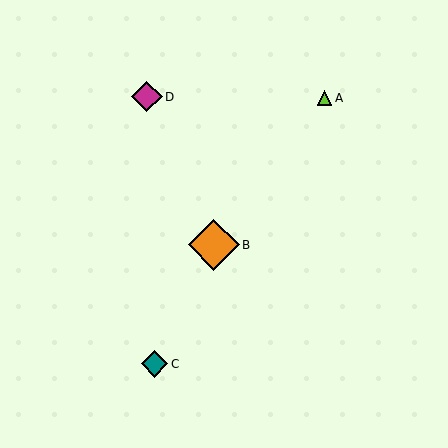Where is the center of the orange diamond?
The center of the orange diamond is at (214, 245).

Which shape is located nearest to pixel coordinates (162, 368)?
The teal diamond (labeled C) at (154, 364) is nearest to that location.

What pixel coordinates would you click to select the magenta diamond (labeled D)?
Click at (147, 97) to select the magenta diamond D.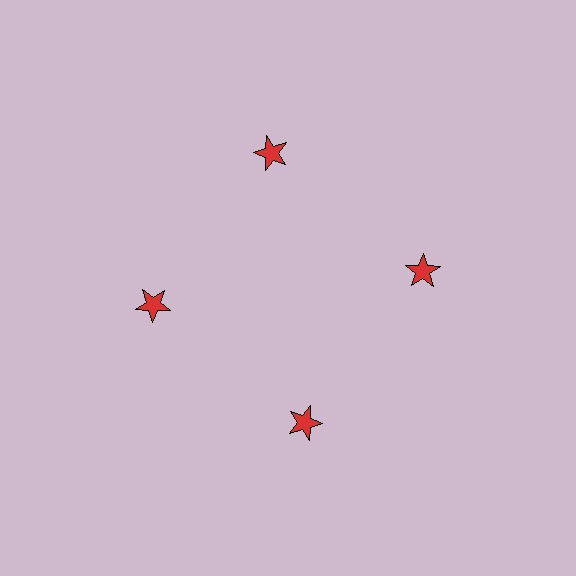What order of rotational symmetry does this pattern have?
This pattern has 4-fold rotational symmetry.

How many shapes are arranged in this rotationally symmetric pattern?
There are 4 shapes, arranged in 4 groups of 1.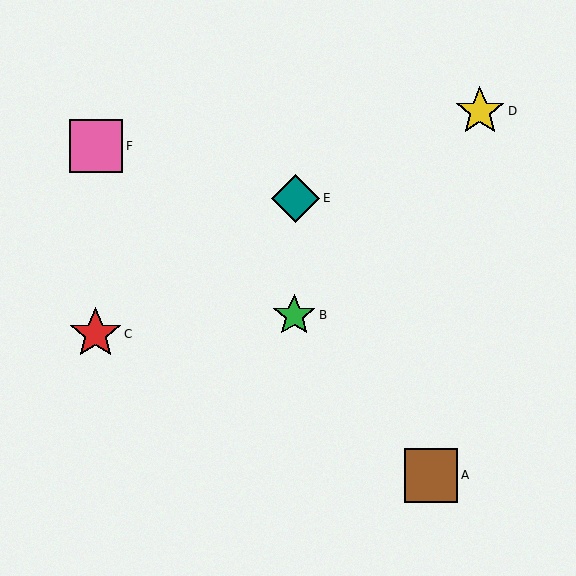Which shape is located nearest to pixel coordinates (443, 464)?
The brown square (labeled A) at (431, 475) is nearest to that location.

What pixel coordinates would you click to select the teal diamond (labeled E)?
Click at (296, 198) to select the teal diamond E.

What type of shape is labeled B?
Shape B is a green star.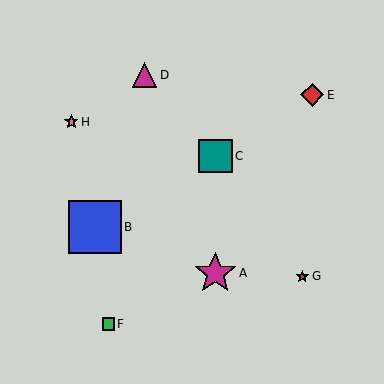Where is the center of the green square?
The center of the green square is at (108, 324).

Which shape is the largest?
The blue square (labeled B) is the largest.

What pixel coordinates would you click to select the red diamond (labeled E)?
Click at (312, 95) to select the red diamond E.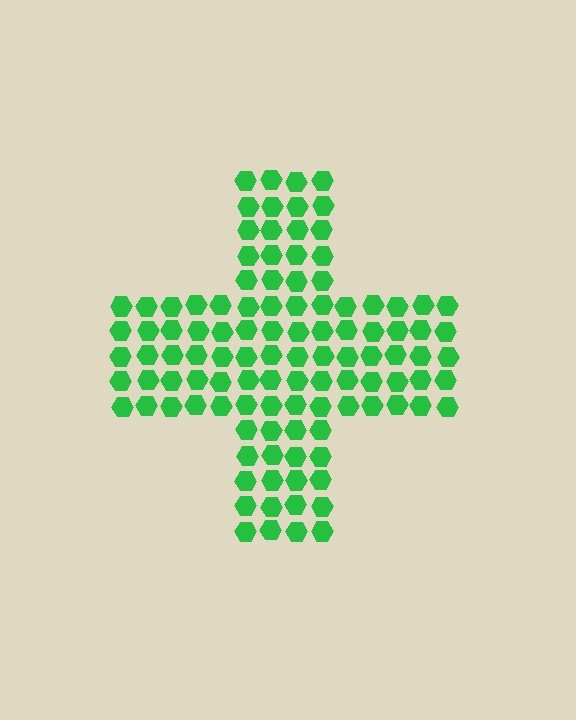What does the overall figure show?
The overall figure shows a cross.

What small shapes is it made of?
It is made of small hexagons.